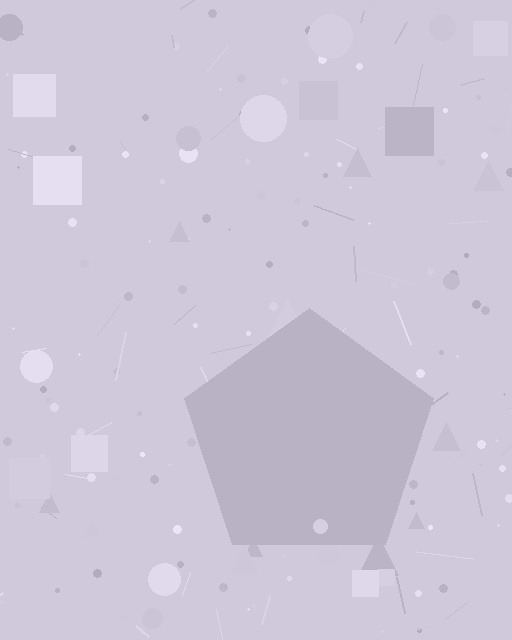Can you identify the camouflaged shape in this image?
The camouflaged shape is a pentagon.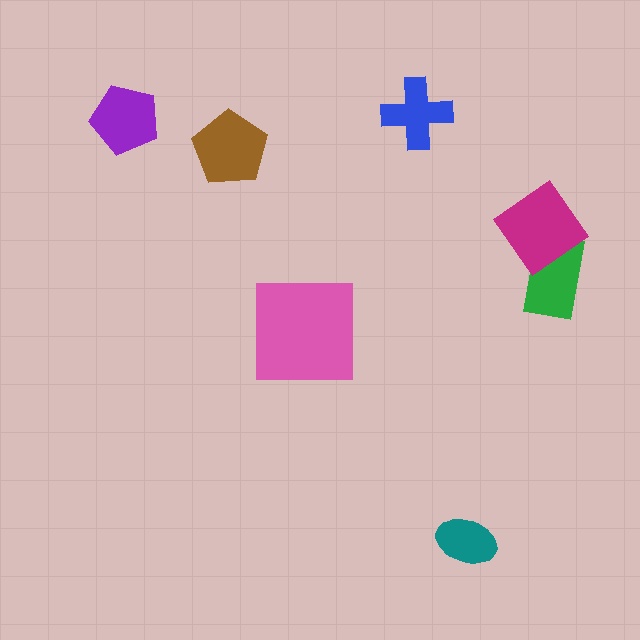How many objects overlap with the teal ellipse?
0 objects overlap with the teal ellipse.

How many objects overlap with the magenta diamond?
1 object overlaps with the magenta diamond.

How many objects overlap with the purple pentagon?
0 objects overlap with the purple pentagon.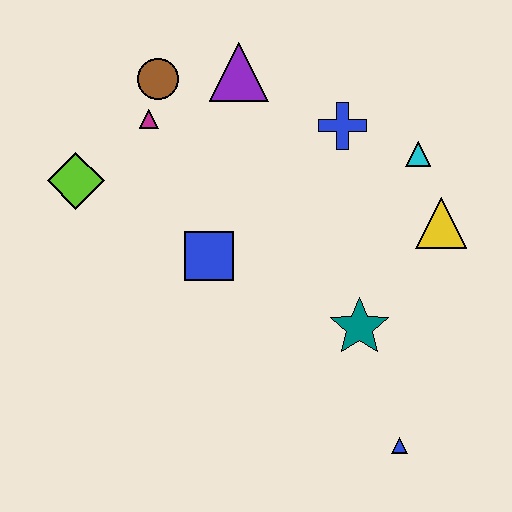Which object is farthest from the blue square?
The blue triangle is farthest from the blue square.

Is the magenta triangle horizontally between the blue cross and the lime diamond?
Yes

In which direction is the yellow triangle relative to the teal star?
The yellow triangle is above the teal star.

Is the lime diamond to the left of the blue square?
Yes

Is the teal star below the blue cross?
Yes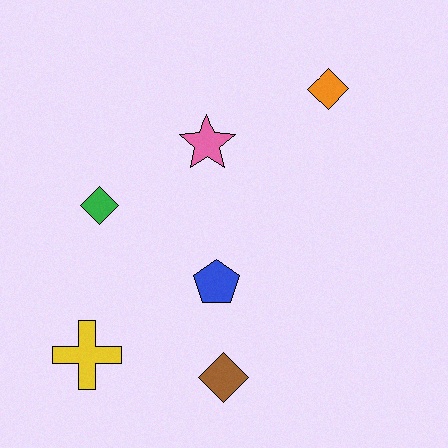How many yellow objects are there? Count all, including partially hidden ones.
There is 1 yellow object.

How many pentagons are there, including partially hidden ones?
There is 1 pentagon.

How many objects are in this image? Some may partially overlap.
There are 6 objects.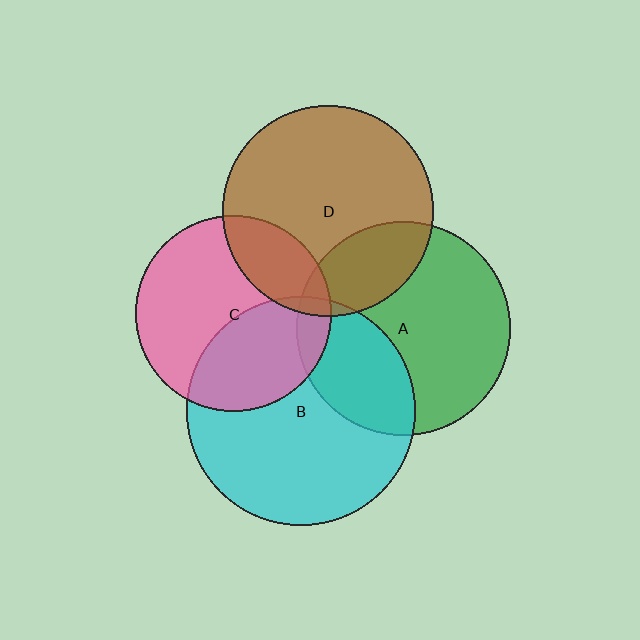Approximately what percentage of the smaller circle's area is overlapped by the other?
Approximately 10%.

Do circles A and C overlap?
Yes.